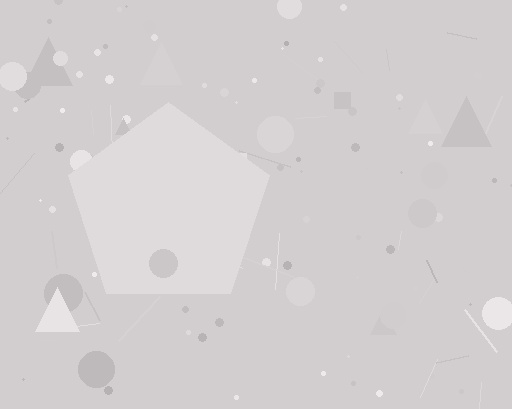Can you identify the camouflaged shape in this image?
The camouflaged shape is a pentagon.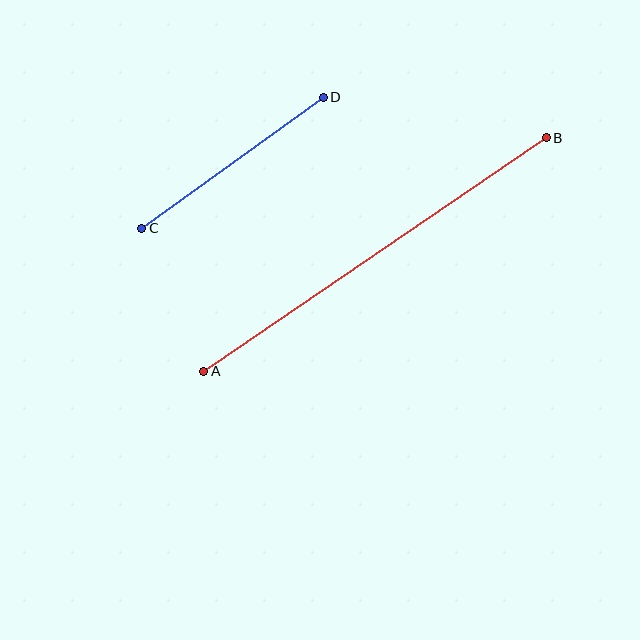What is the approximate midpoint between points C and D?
The midpoint is at approximately (232, 163) pixels.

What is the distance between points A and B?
The distance is approximately 415 pixels.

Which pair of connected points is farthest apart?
Points A and B are farthest apart.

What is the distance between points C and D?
The distance is approximately 224 pixels.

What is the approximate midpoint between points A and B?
The midpoint is at approximately (375, 254) pixels.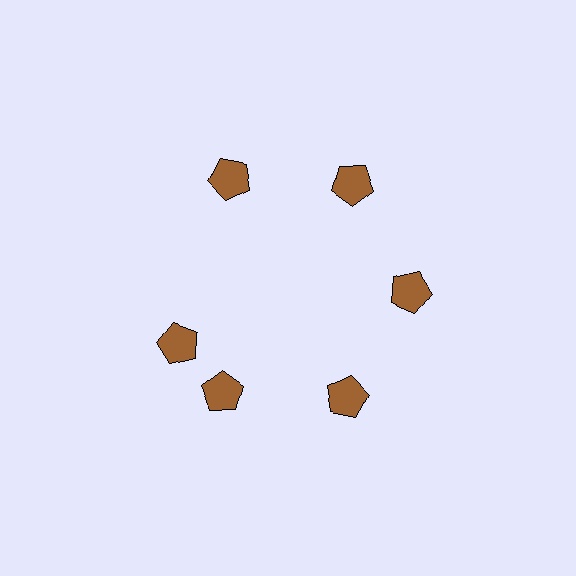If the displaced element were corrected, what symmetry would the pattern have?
It would have 6-fold rotational symmetry — the pattern would map onto itself every 60 degrees.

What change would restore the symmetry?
The symmetry would be restored by rotating it back into even spacing with its neighbors so that all 6 pentagons sit at equal angles and equal distance from the center.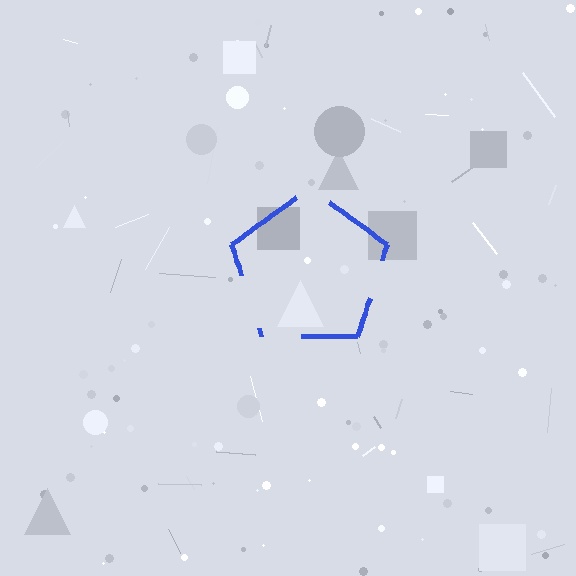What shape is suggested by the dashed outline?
The dashed outline suggests a pentagon.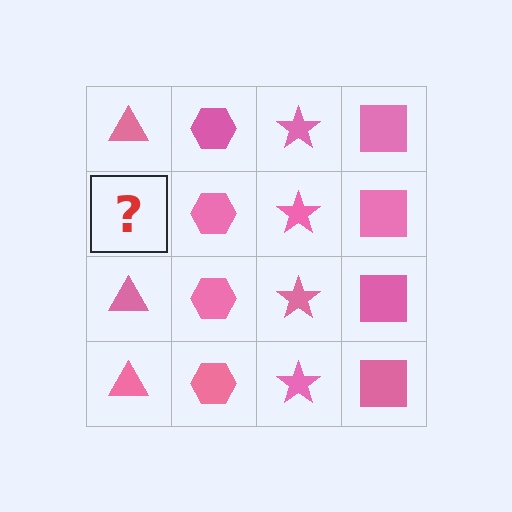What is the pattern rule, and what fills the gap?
The rule is that each column has a consistent shape. The gap should be filled with a pink triangle.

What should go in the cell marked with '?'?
The missing cell should contain a pink triangle.